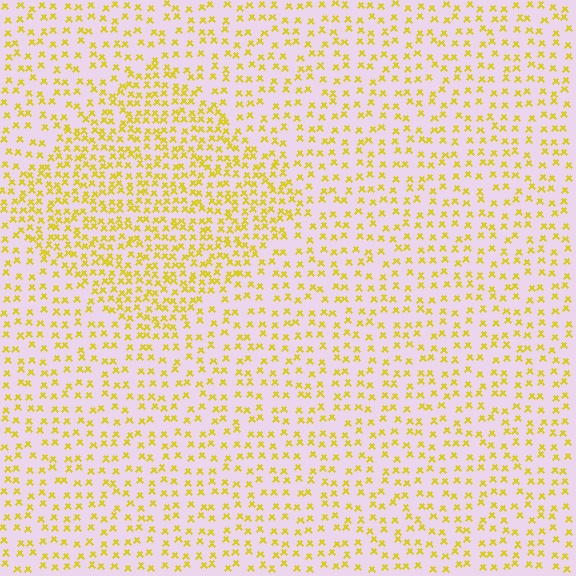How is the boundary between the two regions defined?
The boundary is defined by a change in element density (approximately 1.9x ratio). All elements are the same color, size, and shape.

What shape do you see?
I see a diamond.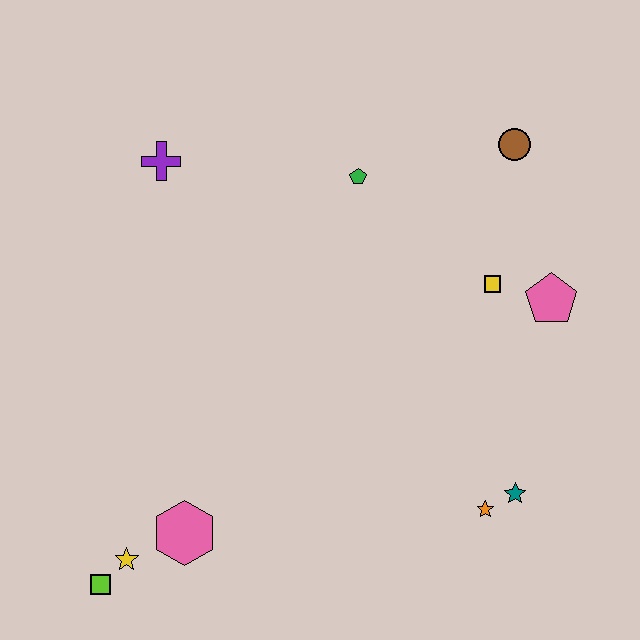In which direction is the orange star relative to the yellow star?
The orange star is to the right of the yellow star.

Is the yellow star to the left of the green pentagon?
Yes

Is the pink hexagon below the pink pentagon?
Yes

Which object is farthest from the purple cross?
The teal star is farthest from the purple cross.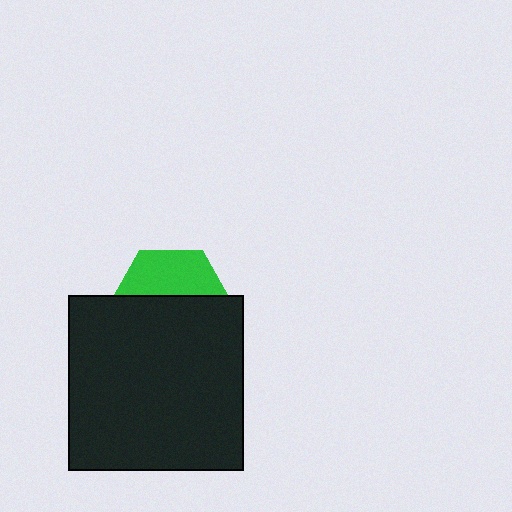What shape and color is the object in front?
The object in front is a black square.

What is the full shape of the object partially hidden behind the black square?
The partially hidden object is a green hexagon.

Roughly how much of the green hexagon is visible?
A small part of it is visible (roughly 39%).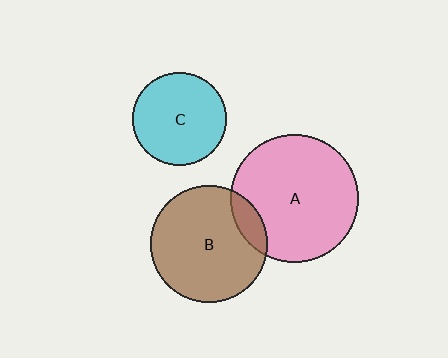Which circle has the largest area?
Circle A (pink).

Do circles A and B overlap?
Yes.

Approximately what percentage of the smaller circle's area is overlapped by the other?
Approximately 10%.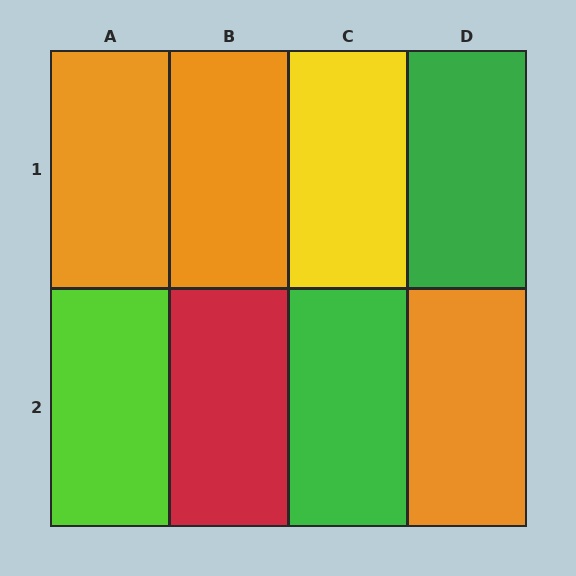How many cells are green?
2 cells are green.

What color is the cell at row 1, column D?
Green.